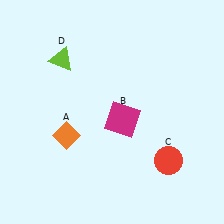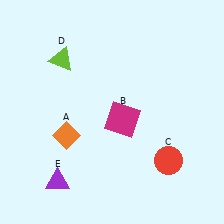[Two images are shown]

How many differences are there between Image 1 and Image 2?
There is 1 difference between the two images.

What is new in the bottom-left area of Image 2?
A purple triangle (E) was added in the bottom-left area of Image 2.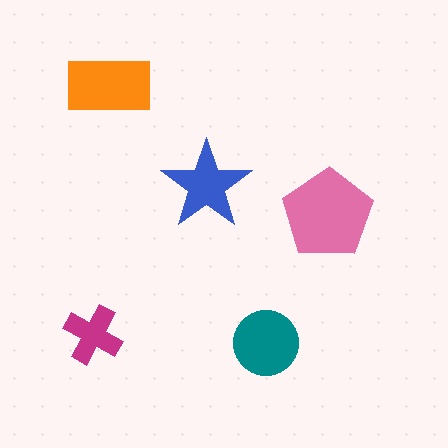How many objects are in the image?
There are 5 objects in the image.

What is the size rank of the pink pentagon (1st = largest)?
1st.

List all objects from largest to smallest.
The pink pentagon, the orange rectangle, the teal circle, the blue star, the magenta cross.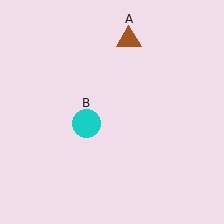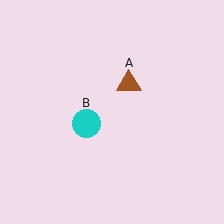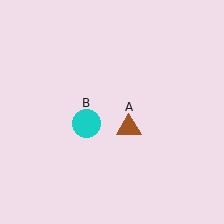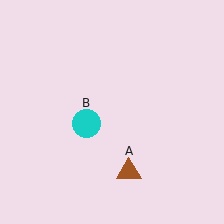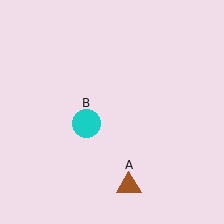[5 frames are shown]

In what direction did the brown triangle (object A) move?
The brown triangle (object A) moved down.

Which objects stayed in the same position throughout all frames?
Cyan circle (object B) remained stationary.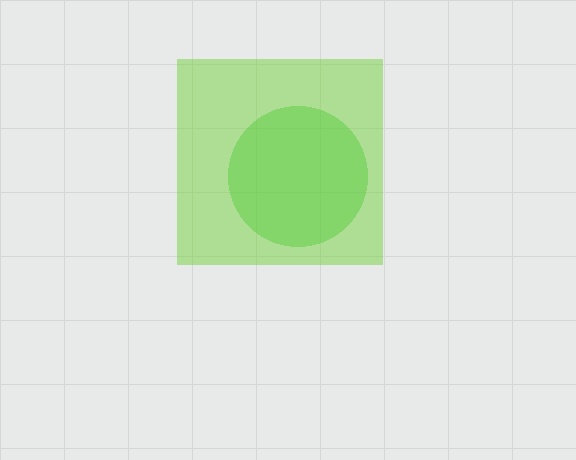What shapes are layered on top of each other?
The layered shapes are: a green circle, a lime square.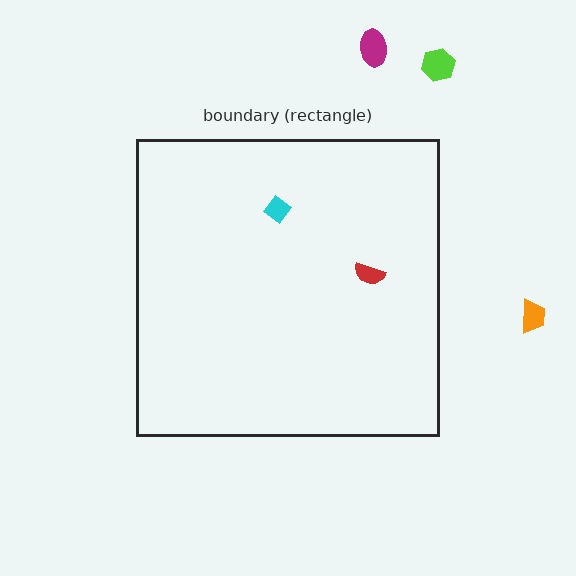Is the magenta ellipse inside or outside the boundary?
Outside.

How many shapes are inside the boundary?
2 inside, 3 outside.